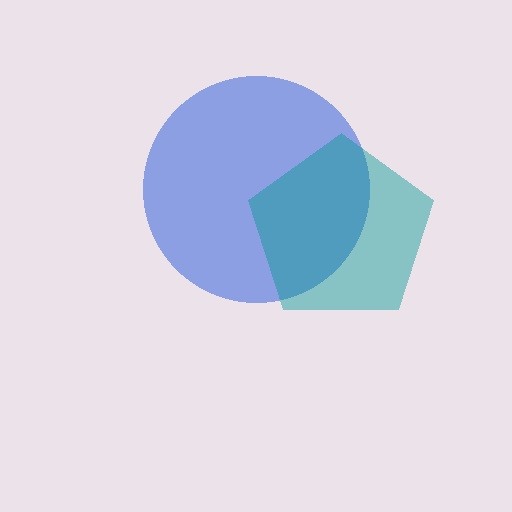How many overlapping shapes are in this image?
There are 2 overlapping shapes in the image.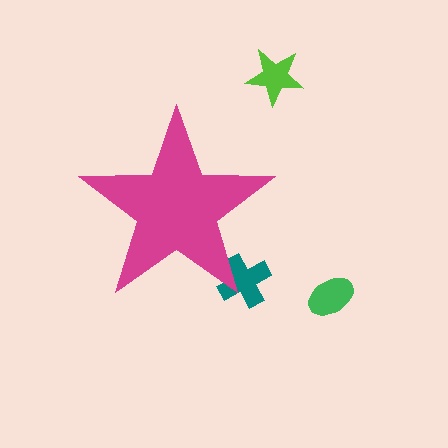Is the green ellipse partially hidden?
No, the green ellipse is fully visible.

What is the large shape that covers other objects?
A magenta star.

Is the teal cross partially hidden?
Yes, the teal cross is partially hidden behind the magenta star.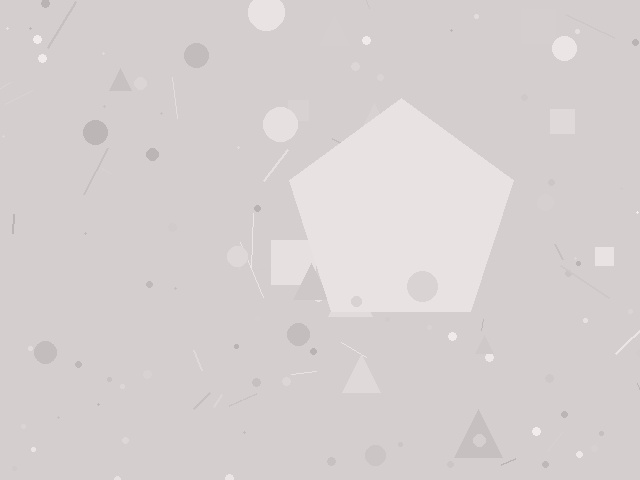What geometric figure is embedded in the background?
A pentagon is embedded in the background.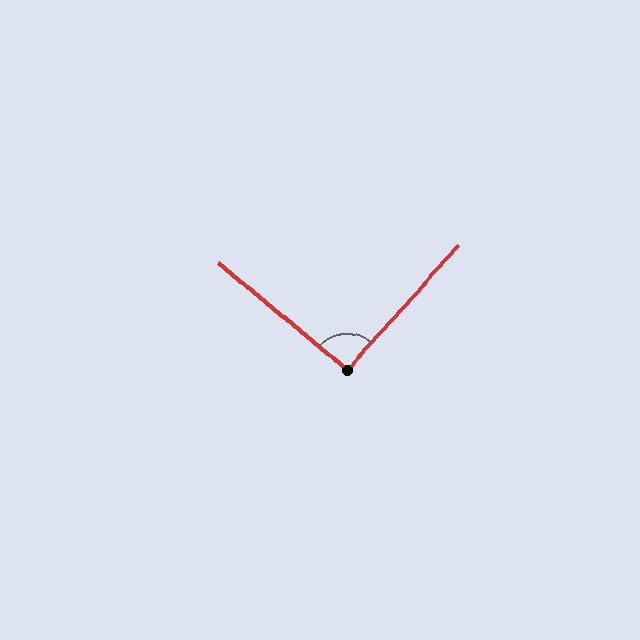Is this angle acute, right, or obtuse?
It is approximately a right angle.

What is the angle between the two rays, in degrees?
Approximately 92 degrees.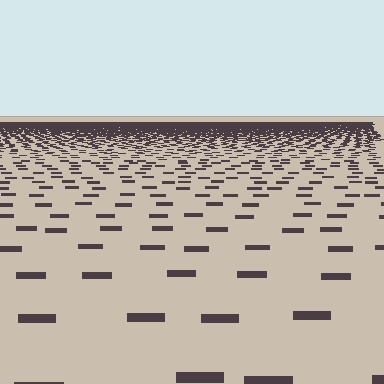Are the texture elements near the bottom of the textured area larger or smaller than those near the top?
Larger. Near the bottom, elements are closer to the viewer and appear at a bigger on-screen size.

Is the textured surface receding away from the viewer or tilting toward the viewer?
The surface is receding away from the viewer. Texture elements get smaller and denser toward the top.